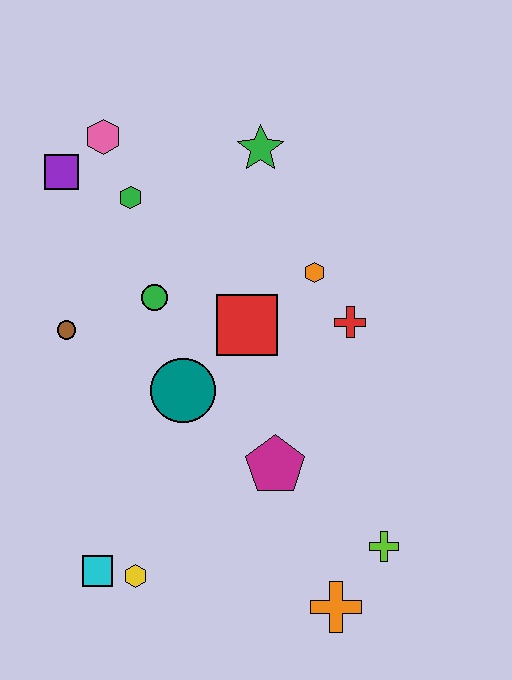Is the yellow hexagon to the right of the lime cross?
No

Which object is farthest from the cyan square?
The green star is farthest from the cyan square.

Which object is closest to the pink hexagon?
The purple square is closest to the pink hexagon.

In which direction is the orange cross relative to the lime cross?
The orange cross is below the lime cross.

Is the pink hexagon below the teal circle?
No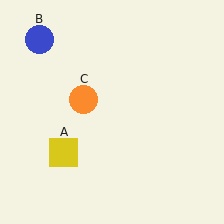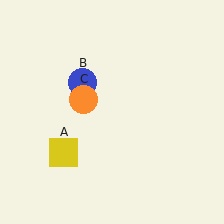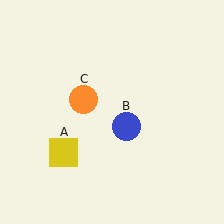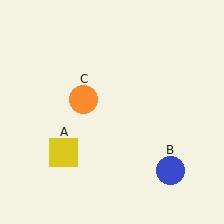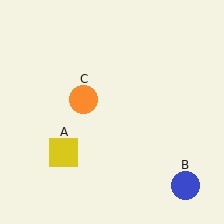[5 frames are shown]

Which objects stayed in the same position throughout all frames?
Yellow square (object A) and orange circle (object C) remained stationary.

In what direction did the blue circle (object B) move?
The blue circle (object B) moved down and to the right.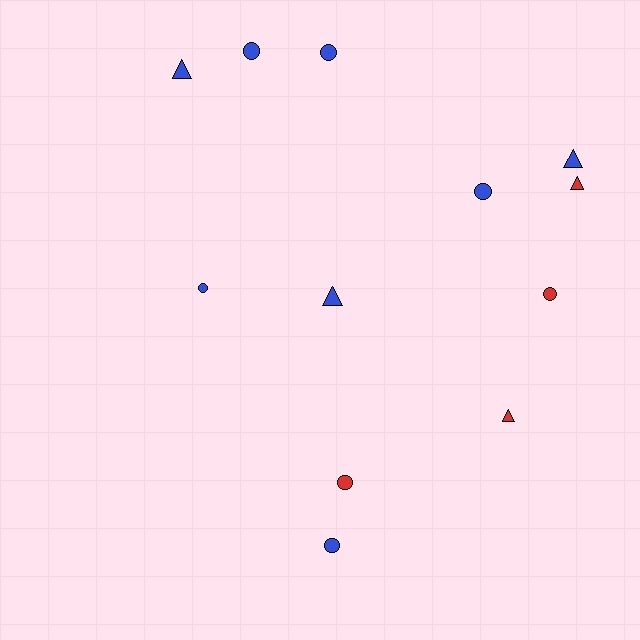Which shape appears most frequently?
Circle, with 7 objects.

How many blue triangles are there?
There are 3 blue triangles.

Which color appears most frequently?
Blue, with 8 objects.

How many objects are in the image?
There are 12 objects.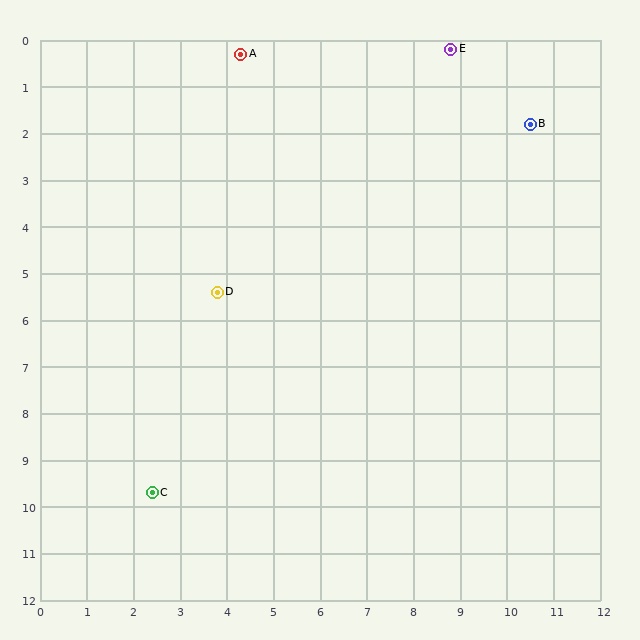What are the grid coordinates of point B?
Point B is at approximately (10.5, 1.8).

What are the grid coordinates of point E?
Point E is at approximately (8.8, 0.2).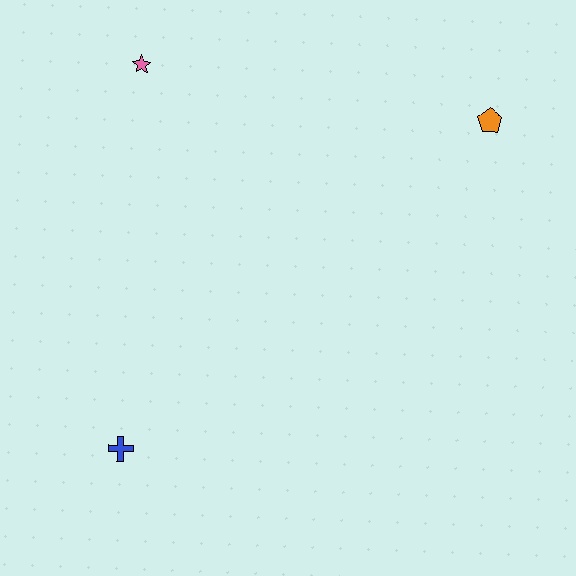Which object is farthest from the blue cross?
The orange pentagon is farthest from the blue cross.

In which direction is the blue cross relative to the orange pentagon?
The blue cross is to the left of the orange pentagon.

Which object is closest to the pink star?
The orange pentagon is closest to the pink star.